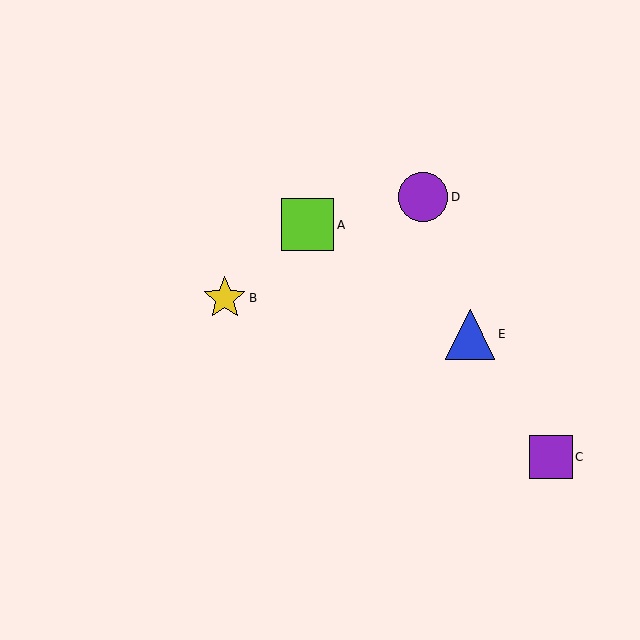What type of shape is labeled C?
Shape C is a purple square.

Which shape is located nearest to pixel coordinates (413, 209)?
The purple circle (labeled D) at (423, 197) is nearest to that location.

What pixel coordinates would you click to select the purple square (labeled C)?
Click at (551, 457) to select the purple square C.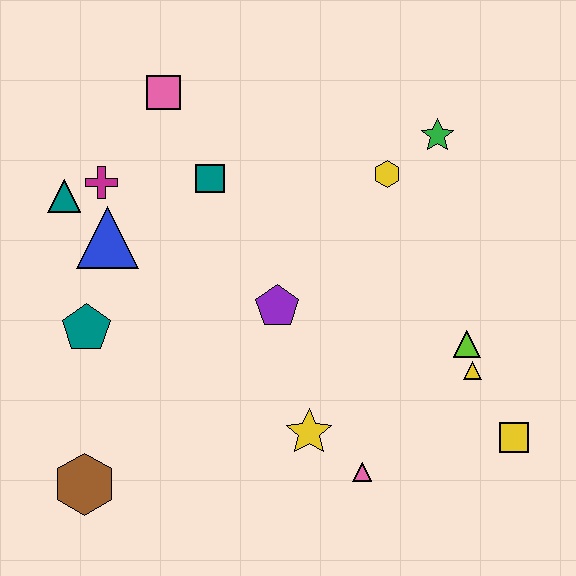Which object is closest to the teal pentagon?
The blue triangle is closest to the teal pentagon.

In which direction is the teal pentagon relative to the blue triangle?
The teal pentagon is below the blue triangle.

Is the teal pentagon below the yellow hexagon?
Yes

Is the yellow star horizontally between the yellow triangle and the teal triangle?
Yes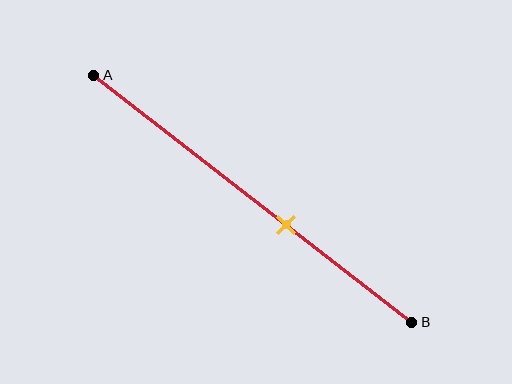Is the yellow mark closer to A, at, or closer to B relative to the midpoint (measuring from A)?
The yellow mark is closer to point B than the midpoint of segment AB.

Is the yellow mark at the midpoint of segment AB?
No, the mark is at about 60% from A, not at the 50% midpoint.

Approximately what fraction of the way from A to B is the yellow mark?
The yellow mark is approximately 60% of the way from A to B.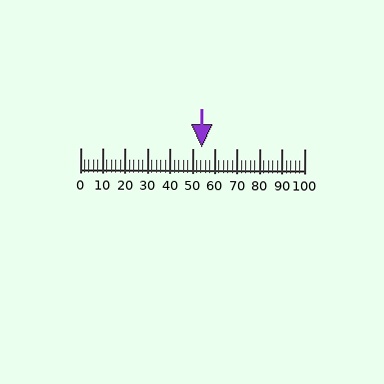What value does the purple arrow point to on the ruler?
The purple arrow points to approximately 54.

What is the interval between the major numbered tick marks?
The major tick marks are spaced 10 units apart.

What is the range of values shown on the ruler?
The ruler shows values from 0 to 100.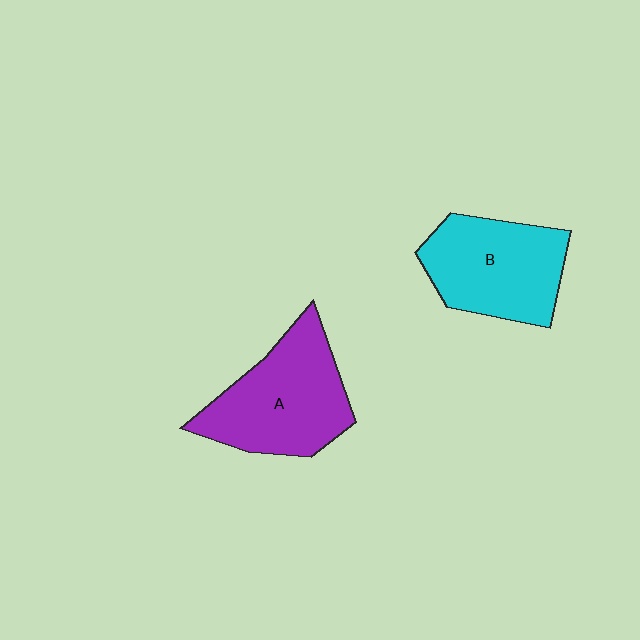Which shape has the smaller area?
Shape B (cyan).